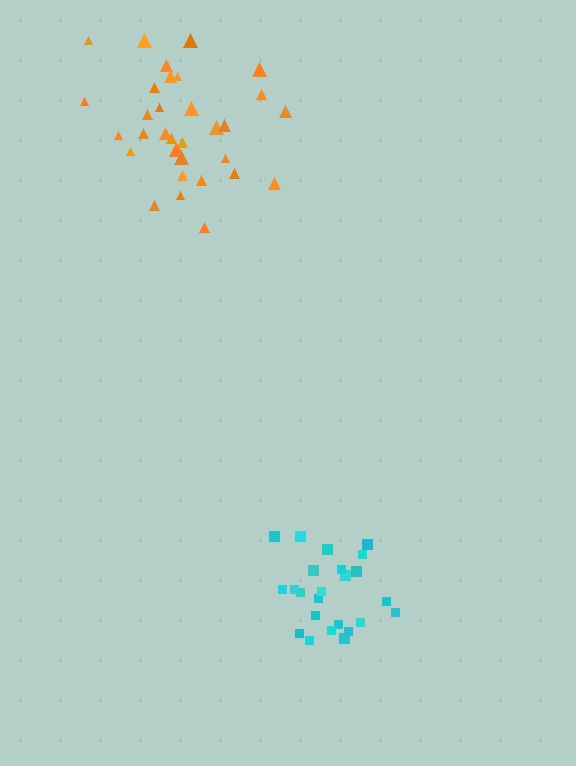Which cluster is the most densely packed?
Cyan.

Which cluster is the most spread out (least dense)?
Orange.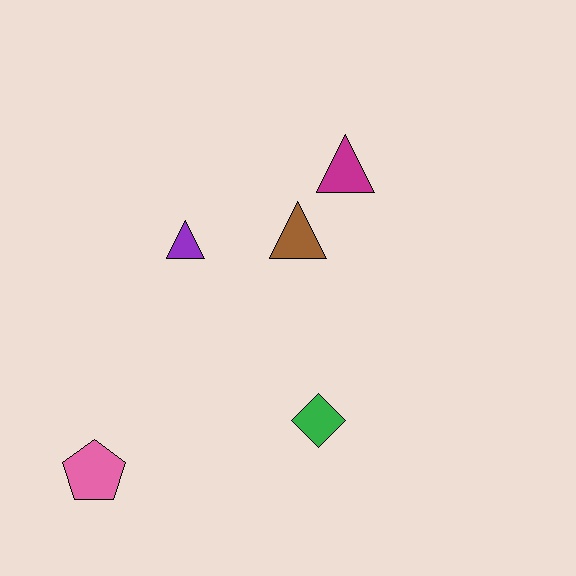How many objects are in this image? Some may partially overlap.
There are 5 objects.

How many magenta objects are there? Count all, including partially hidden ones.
There is 1 magenta object.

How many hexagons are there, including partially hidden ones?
There are no hexagons.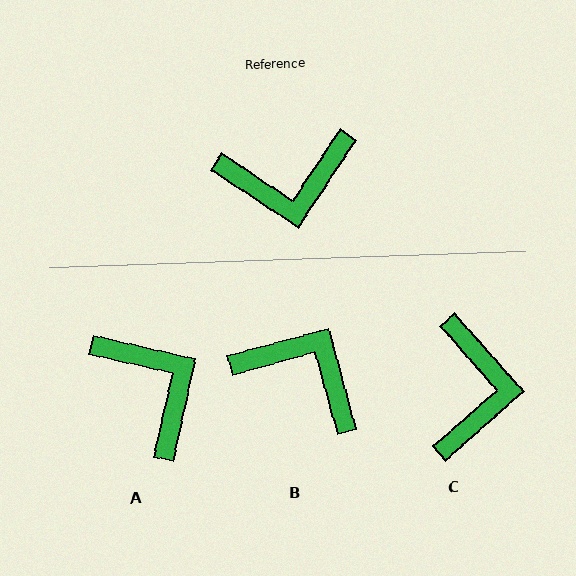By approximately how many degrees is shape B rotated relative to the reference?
Approximately 139 degrees counter-clockwise.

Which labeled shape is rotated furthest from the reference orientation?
B, about 139 degrees away.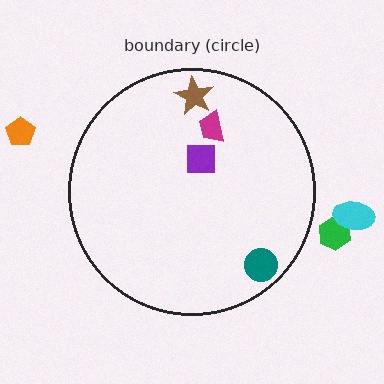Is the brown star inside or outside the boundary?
Inside.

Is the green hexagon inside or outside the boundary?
Outside.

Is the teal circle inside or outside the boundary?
Inside.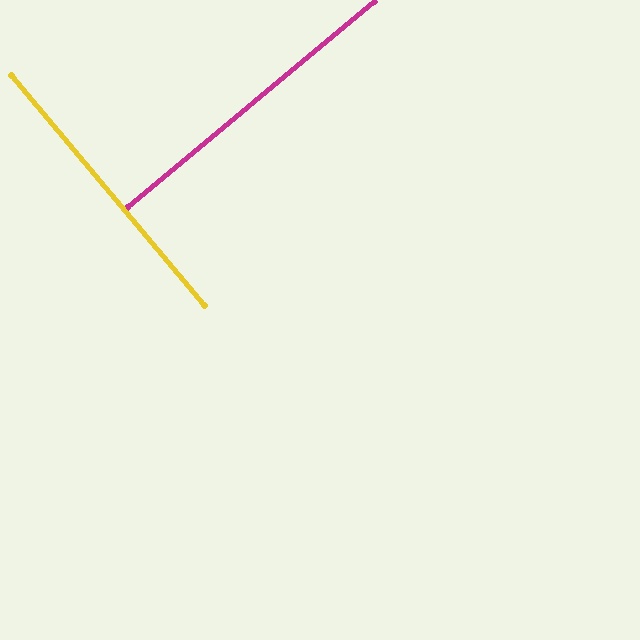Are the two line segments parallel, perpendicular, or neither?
Perpendicular — they meet at approximately 90°.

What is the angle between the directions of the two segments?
Approximately 90 degrees.